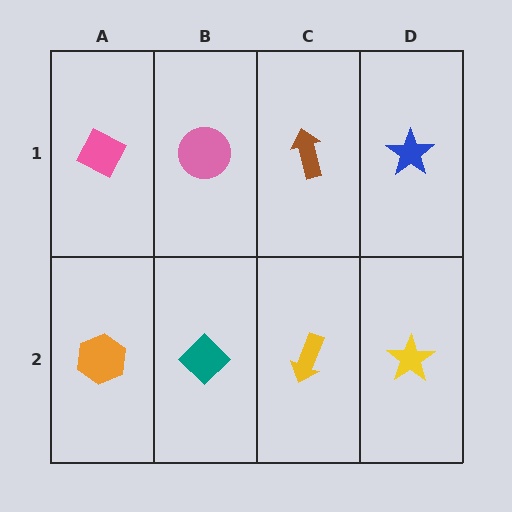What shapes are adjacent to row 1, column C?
A yellow arrow (row 2, column C), a pink circle (row 1, column B), a blue star (row 1, column D).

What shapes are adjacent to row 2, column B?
A pink circle (row 1, column B), an orange hexagon (row 2, column A), a yellow arrow (row 2, column C).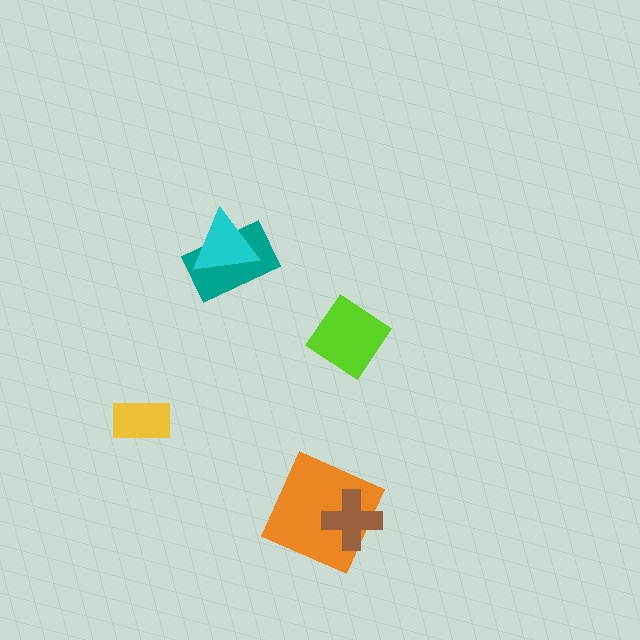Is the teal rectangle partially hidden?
Yes, it is partially covered by another shape.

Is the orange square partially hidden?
Yes, it is partially covered by another shape.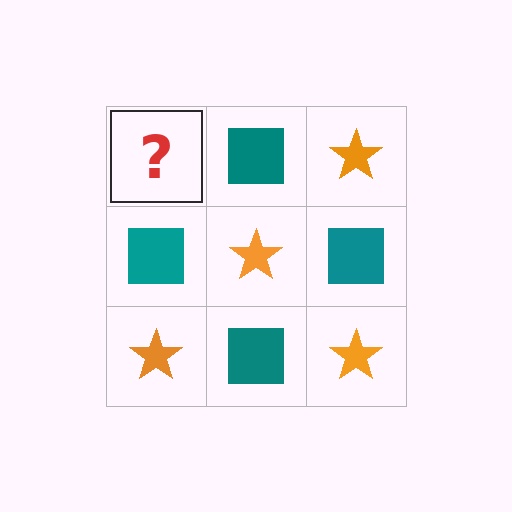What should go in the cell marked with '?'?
The missing cell should contain an orange star.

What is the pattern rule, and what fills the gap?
The rule is that it alternates orange star and teal square in a checkerboard pattern. The gap should be filled with an orange star.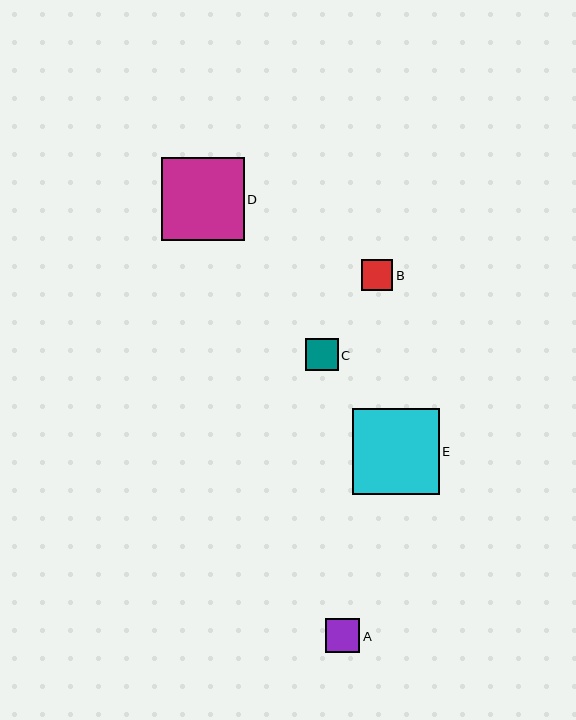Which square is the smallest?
Square B is the smallest with a size of approximately 31 pixels.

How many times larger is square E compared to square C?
Square E is approximately 2.7 times the size of square C.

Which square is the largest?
Square E is the largest with a size of approximately 86 pixels.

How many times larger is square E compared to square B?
Square E is approximately 2.8 times the size of square B.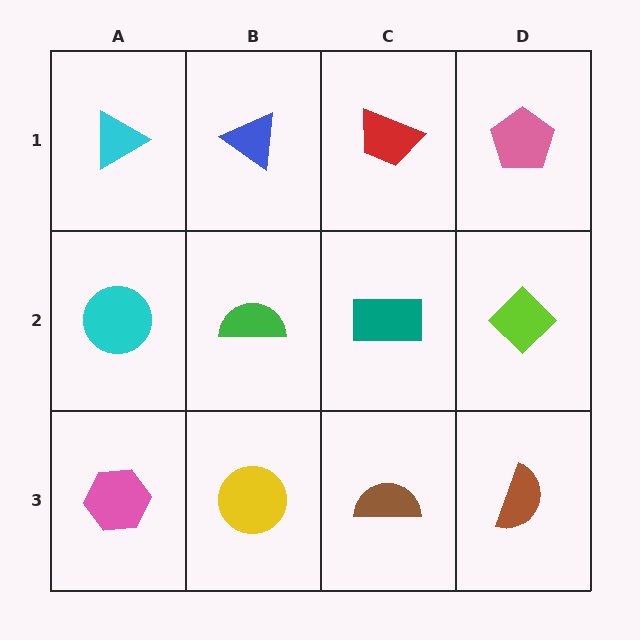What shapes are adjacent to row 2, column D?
A pink pentagon (row 1, column D), a brown semicircle (row 3, column D), a teal rectangle (row 2, column C).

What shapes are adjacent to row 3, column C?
A teal rectangle (row 2, column C), a yellow circle (row 3, column B), a brown semicircle (row 3, column D).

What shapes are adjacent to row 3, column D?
A lime diamond (row 2, column D), a brown semicircle (row 3, column C).